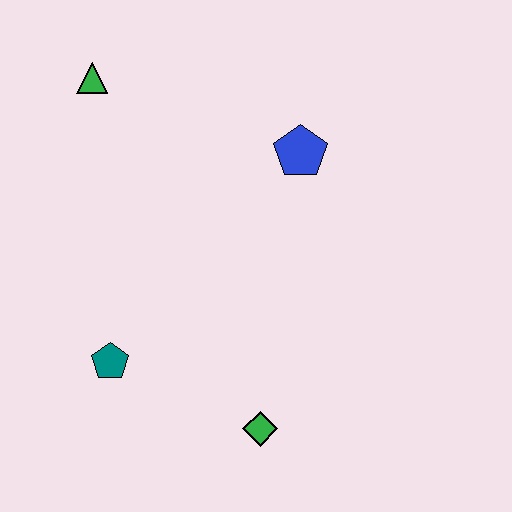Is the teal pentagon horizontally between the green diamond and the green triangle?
Yes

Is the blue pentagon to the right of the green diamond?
Yes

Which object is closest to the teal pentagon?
The green diamond is closest to the teal pentagon.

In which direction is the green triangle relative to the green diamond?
The green triangle is above the green diamond.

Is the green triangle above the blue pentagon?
Yes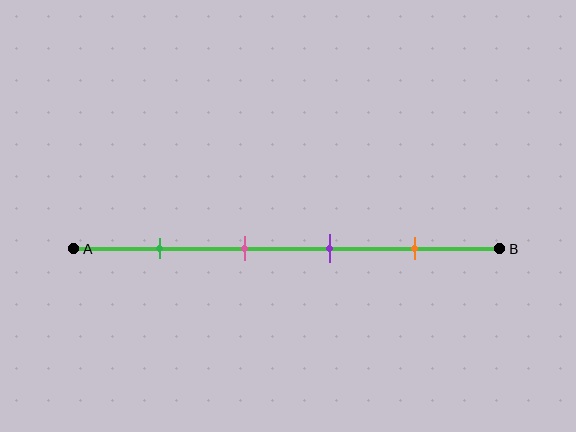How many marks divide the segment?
There are 4 marks dividing the segment.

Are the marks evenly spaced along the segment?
Yes, the marks are approximately evenly spaced.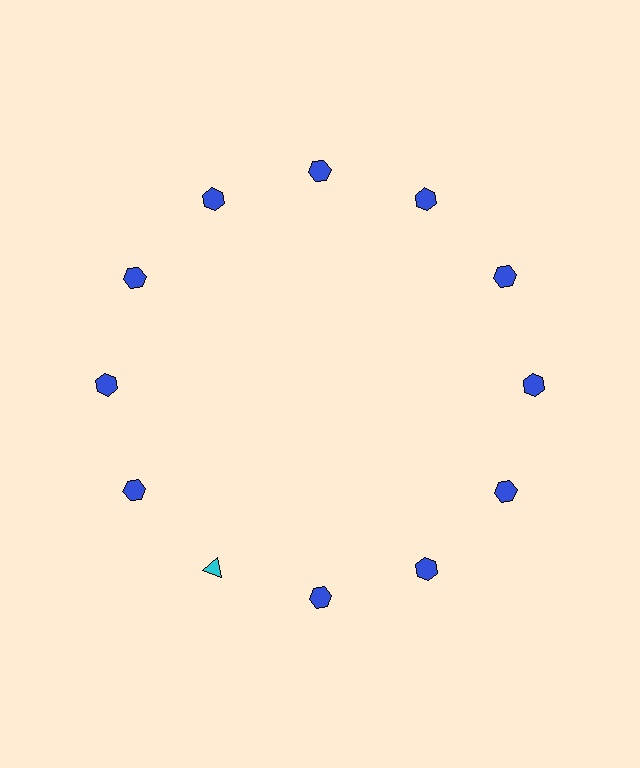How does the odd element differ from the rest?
It differs in both color (cyan instead of blue) and shape (triangle instead of hexagon).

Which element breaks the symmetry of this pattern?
The cyan triangle at roughly the 7 o'clock position breaks the symmetry. All other shapes are blue hexagons.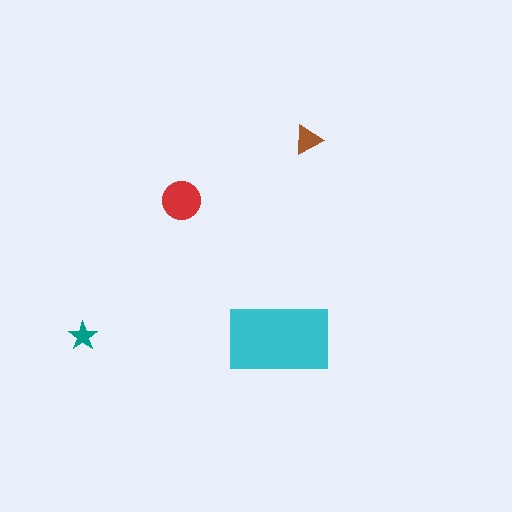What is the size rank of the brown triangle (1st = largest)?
3rd.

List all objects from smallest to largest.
The teal star, the brown triangle, the red circle, the cyan rectangle.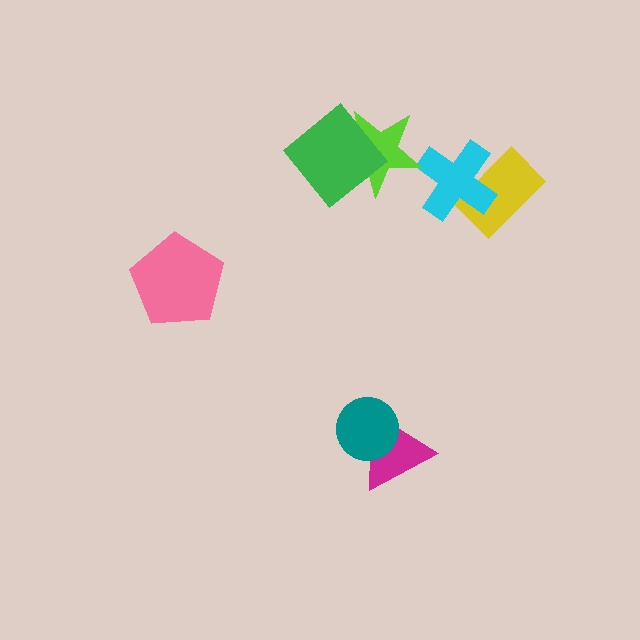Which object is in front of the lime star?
The green diamond is in front of the lime star.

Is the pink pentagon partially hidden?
No, no other shape covers it.